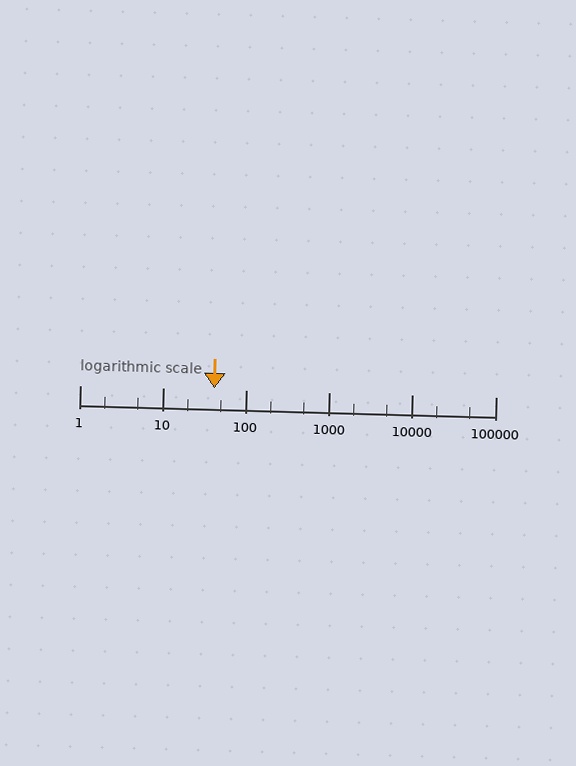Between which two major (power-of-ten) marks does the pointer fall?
The pointer is between 10 and 100.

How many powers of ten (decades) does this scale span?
The scale spans 5 decades, from 1 to 100000.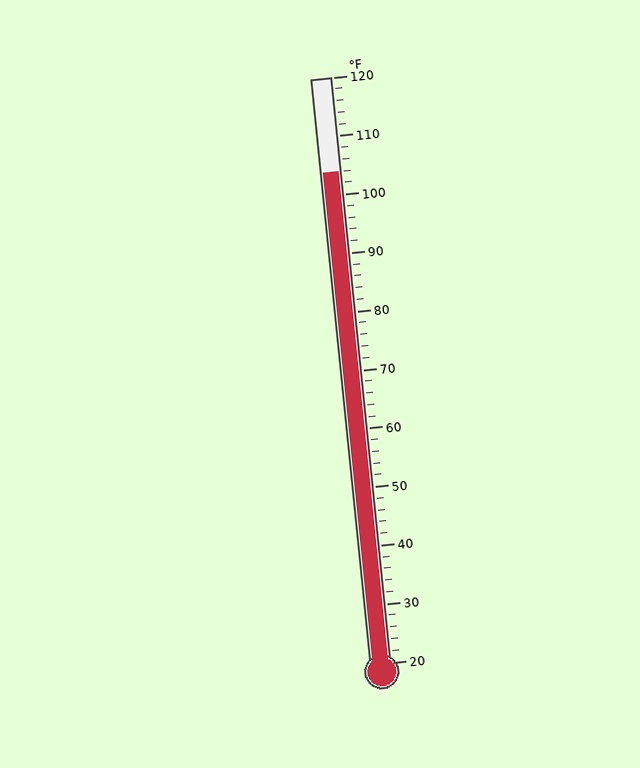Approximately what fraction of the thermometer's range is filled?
The thermometer is filled to approximately 85% of its range.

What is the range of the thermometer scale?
The thermometer scale ranges from 20°F to 120°F.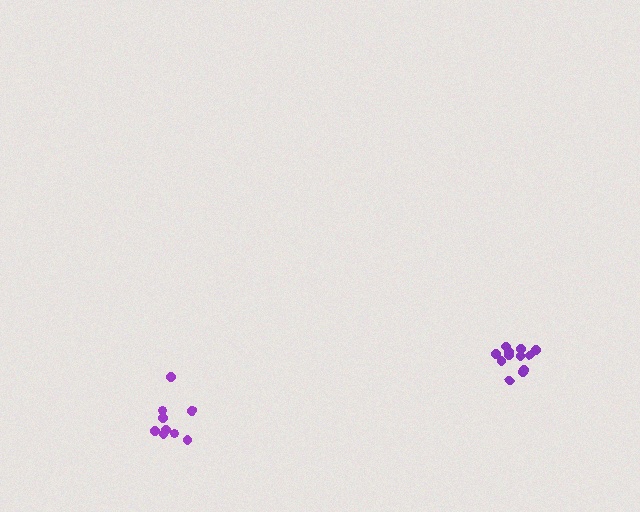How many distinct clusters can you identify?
There are 2 distinct clusters.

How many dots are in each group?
Group 1: 9 dots, Group 2: 12 dots (21 total).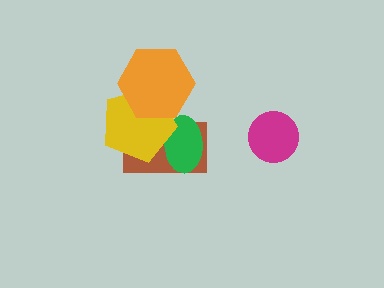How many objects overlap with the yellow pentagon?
3 objects overlap with the yellow pentagon.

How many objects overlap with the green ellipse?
2 objects overlap with the green ellipse.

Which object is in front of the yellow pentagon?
The orange hexagon is in front of the yellow pentagon.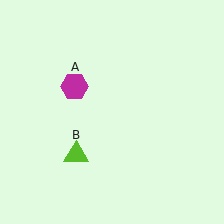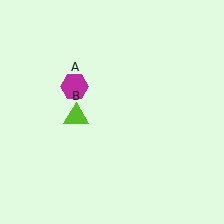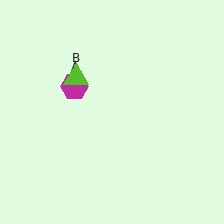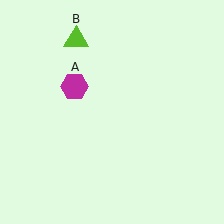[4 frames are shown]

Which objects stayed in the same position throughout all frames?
Magenta hexagon (object A) remained stationary.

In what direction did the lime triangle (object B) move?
The lime triangle (object B) moved up.